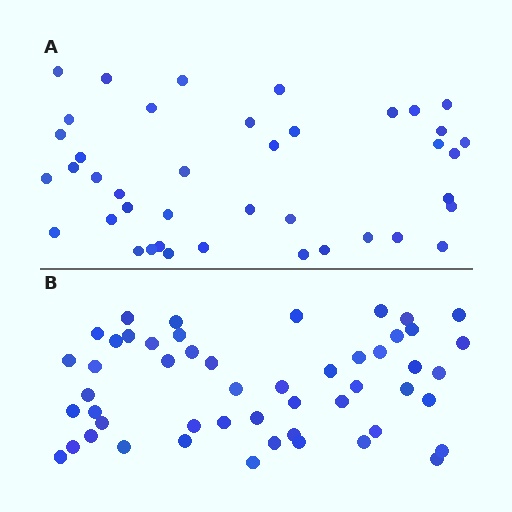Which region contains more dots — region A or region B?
Region B (the bottom region) has more dots.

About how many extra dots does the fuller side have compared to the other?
Region B has roughly 10 or so more dots than region A.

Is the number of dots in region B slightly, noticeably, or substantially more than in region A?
Region B has only slightly more — the two regions are fairly close. The ratio is roughly 1.2 to 1.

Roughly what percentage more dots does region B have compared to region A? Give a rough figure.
About 25% more.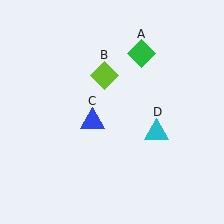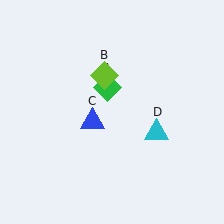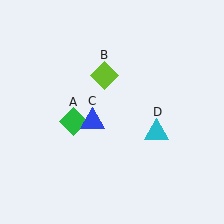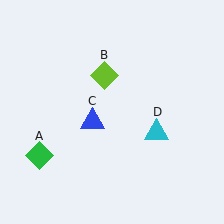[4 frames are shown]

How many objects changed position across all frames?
1 object changed position: green diamond (object A).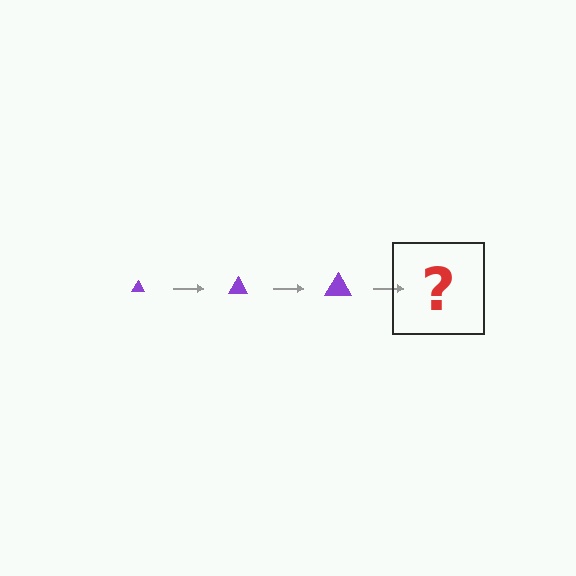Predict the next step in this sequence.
The next step is a purple triangle, larger than the previous one.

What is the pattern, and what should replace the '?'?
The pattern is that the triangle gets progressively larger each step. The '?' should be a purple triangle, larger than the previous one.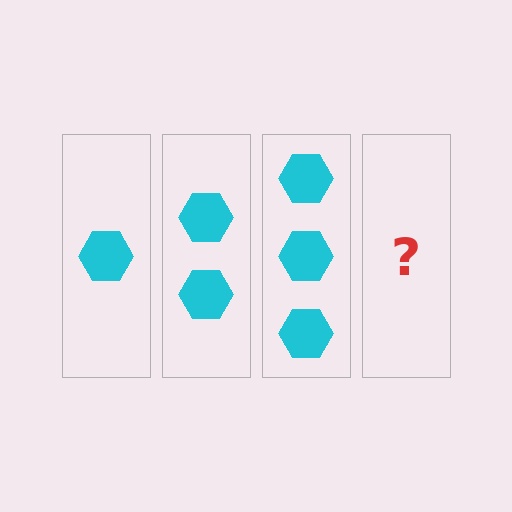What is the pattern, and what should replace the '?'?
The pattern is that each step adds one more hexagon. The '?' should be 4 hexagons.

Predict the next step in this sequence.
The next step is 4 hexagons.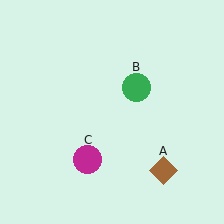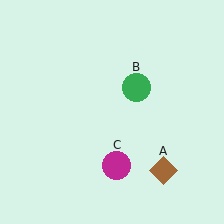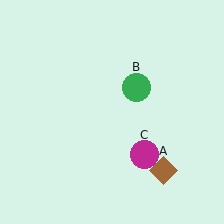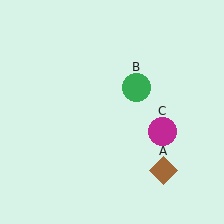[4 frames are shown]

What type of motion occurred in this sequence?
The magenta circle (object C) rotated counterclockwise around the center of the scene.